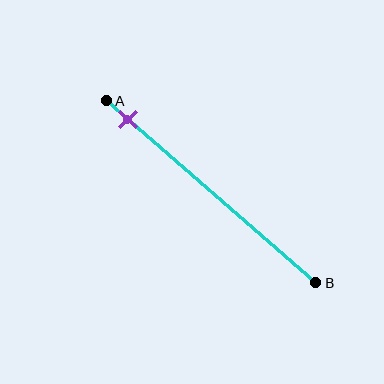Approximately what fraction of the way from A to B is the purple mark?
The purple mark is approximately 10% of the way from A to B.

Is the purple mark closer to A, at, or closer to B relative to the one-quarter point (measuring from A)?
The purple mark is closer to point A than the one-quarter point of segment AB.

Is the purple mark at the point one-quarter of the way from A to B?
No, the mark is at about 10% from A, not at the 25% one-quarter point.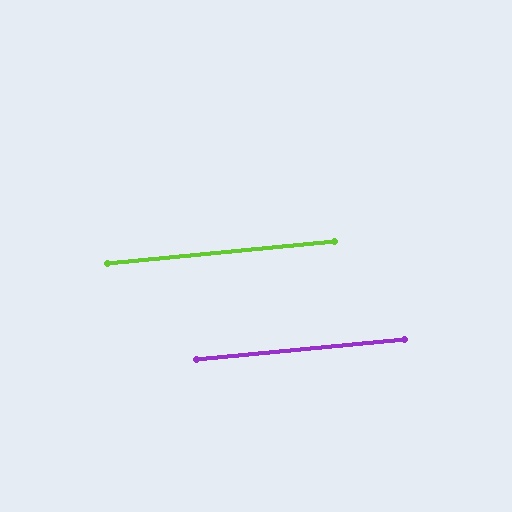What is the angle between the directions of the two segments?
Approximately 0 degrees.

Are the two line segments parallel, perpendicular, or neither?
Parallel — their directions differ by only 0.0°.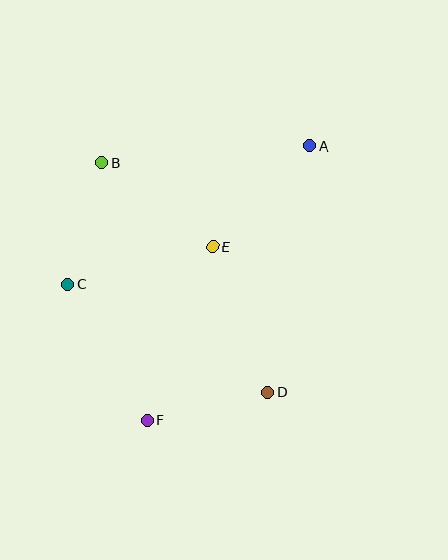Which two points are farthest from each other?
Points A and F are farthest from each other.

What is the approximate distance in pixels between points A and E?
The distance between A and E is approximately 140 pixels.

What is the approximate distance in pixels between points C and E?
The distance between C and E is approximately 150 pixels.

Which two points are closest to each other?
Points D and F are closest to each other.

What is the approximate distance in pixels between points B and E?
The distance between B and E is approximately 139 pixels.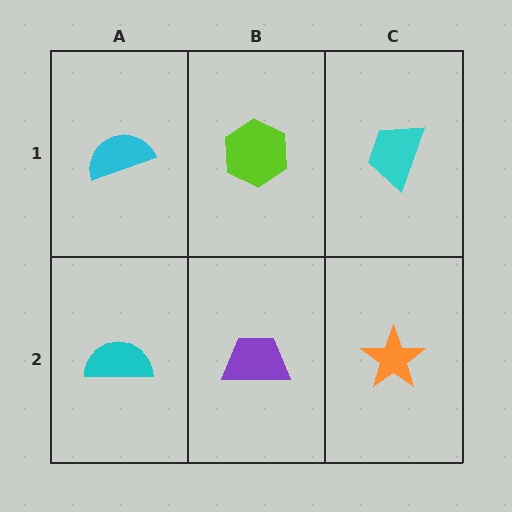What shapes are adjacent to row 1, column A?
A cyan semicircle (row 2, column A), a lime hexagon (row 1, column B).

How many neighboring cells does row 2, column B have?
3.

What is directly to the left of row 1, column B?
A cyan semicircle.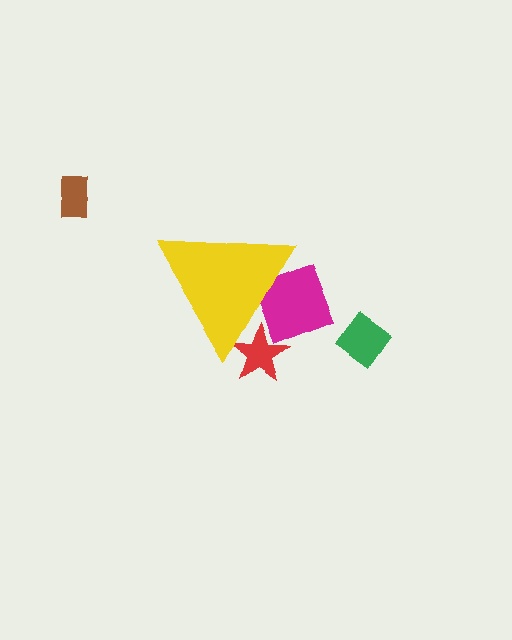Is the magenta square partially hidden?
Yes, the magenta square is partially hidden behind the yellow triangle.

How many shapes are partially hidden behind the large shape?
2 shapes are partially hidden.